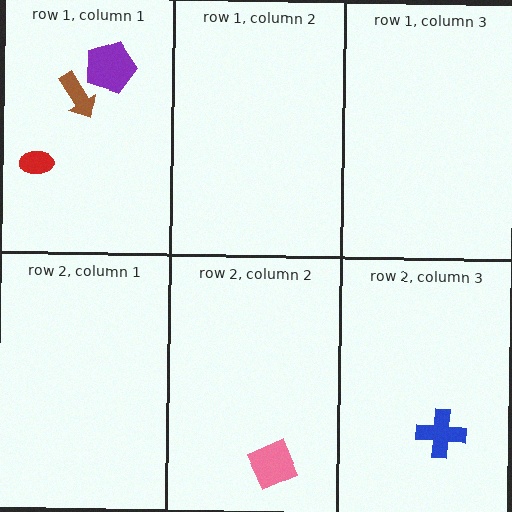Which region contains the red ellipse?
The row 1, column 1 region.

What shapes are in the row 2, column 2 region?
The pink square.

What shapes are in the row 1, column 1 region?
The purple pentagon, the brown arrow, the red ellipse.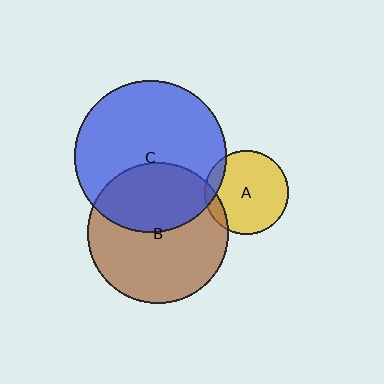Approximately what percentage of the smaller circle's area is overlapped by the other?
Approximately 10%.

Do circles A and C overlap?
Yes.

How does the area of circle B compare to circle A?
Approximately 2.8 times.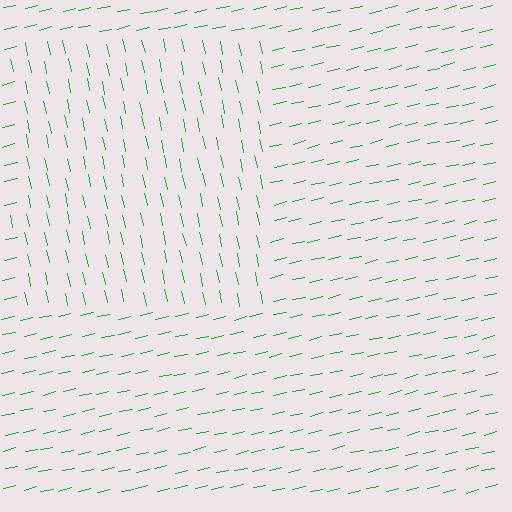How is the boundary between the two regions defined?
The boundary is defined purely by a change in line orientation (approximately 89 degrees difference). All lines are the same color and thickness.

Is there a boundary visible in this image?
Yes, there is a texture boundary formed by a change in line orientation.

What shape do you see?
I see a rectangle.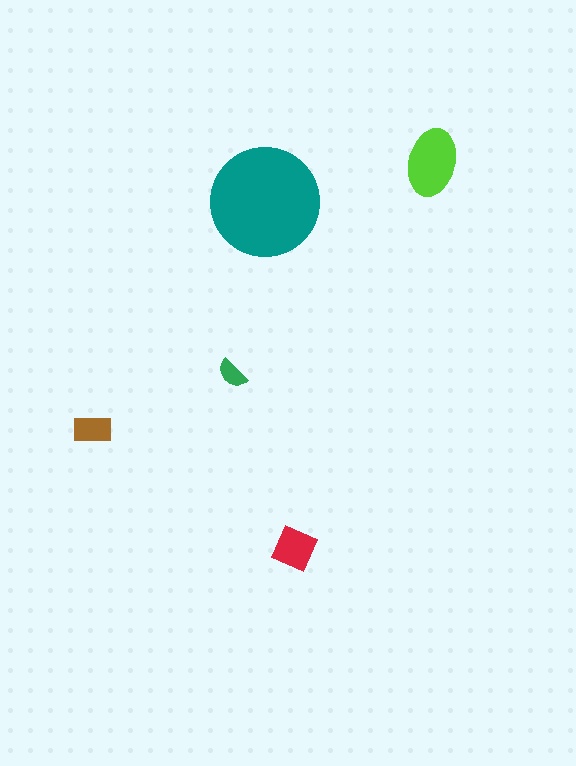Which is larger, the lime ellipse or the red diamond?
The lime ellipse.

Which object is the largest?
The teal circle.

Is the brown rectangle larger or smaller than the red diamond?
Smaller.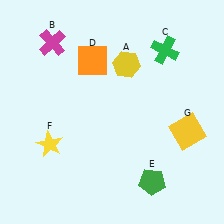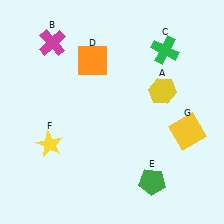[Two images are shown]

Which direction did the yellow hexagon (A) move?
The yellow hexagon (A) moved right.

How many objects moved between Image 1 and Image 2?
1 object moved between the two images.